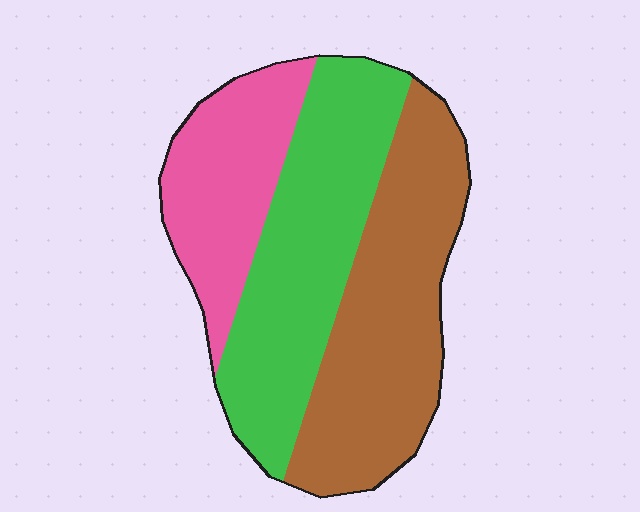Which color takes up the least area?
Pink, at roughly 25%.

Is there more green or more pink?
Green.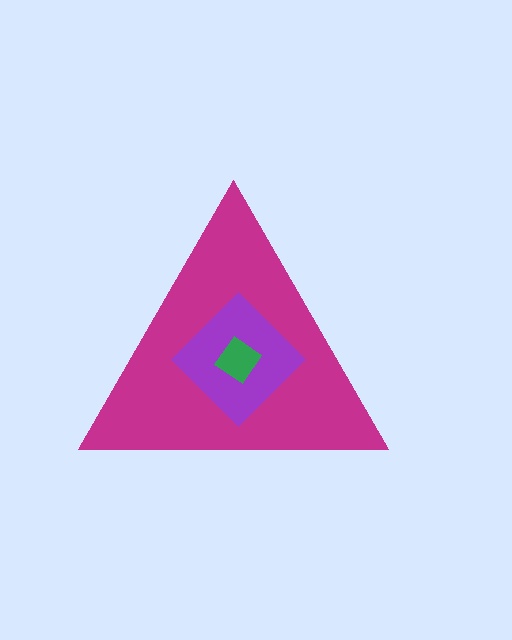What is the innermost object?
The green diamond.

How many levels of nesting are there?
3.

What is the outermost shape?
The magenta triangle.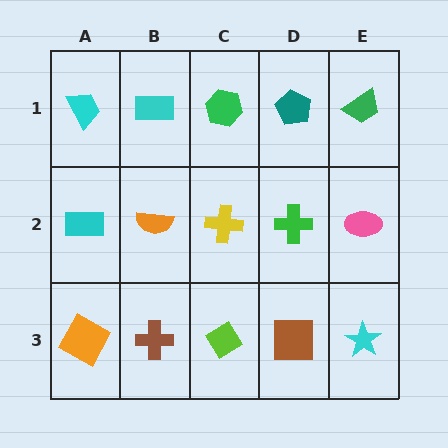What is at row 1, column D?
A teal pentagon.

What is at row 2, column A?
A cyan rectangle.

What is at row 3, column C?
A lime diamond.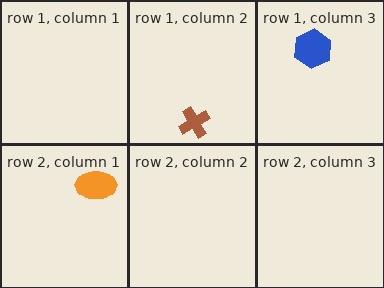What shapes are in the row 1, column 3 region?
The blue hexagon.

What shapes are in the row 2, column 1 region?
The orange ellipse.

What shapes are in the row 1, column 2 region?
The brown cross.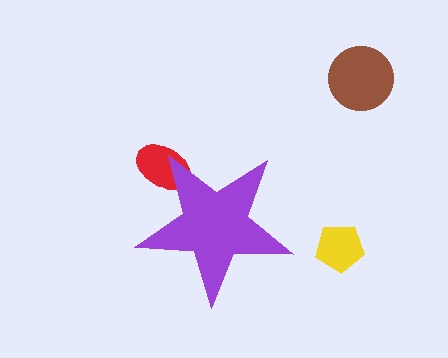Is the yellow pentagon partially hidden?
No, the yellow pentagon is fully visible.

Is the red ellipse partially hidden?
Yes, the red ellipse is partially hidden behind the purple star.